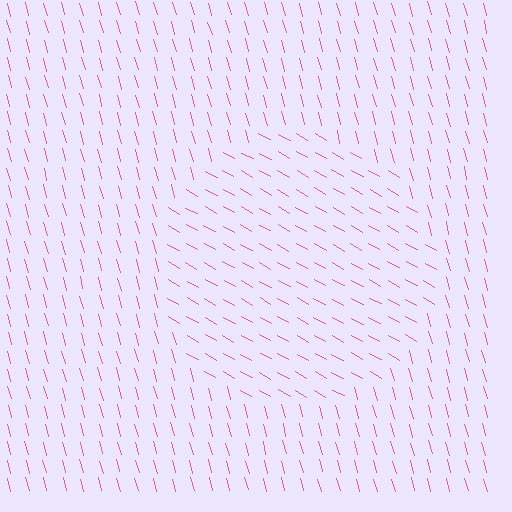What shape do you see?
I see a circle.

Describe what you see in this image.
The image is filled with small pink line segments. A circle region in the image has lines oriented differently from the surrounding lines, creating a visible texture boundary.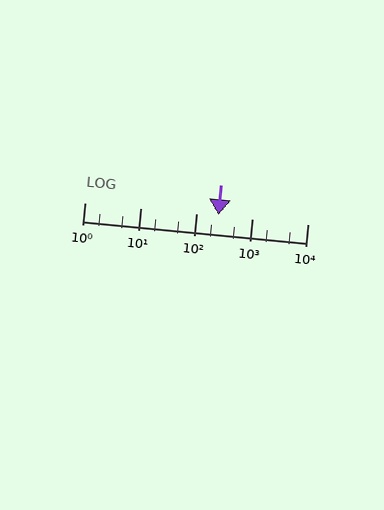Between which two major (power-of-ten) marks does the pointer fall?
The pointer is between 100 and 1000.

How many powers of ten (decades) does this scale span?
The scale spans 4 decades, from 1 to 10000.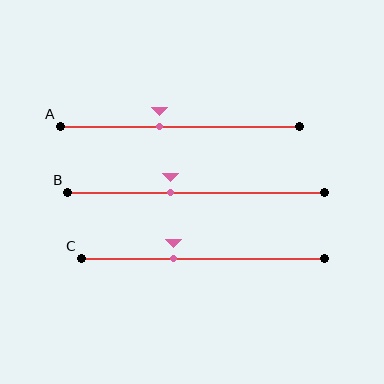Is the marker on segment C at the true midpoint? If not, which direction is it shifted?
No, the marker on segment C is shifted to the left by about 12% of the segment length.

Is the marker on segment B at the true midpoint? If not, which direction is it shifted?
No, the marker on segment B is shifted to the left by about 10% of the segment length.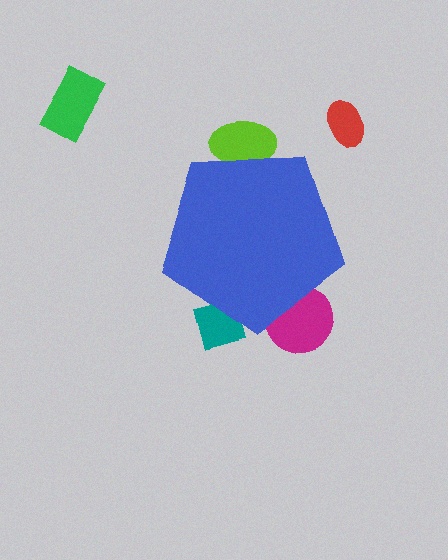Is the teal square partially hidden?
Yes, the teal square is partially hidden behind the blue pentagon.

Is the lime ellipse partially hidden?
Yes, the lime ellipse is partially hidden behind the blue pentagon.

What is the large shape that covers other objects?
A blue pentagon.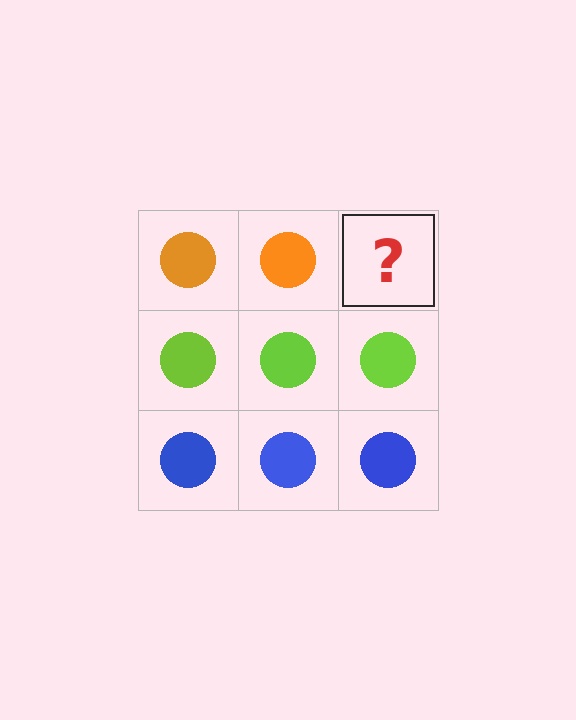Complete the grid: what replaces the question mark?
The question mark should be replaced with an orange circle.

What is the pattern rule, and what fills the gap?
The rule is that each row has a consistent color. The gap should be filled with an orange circle.